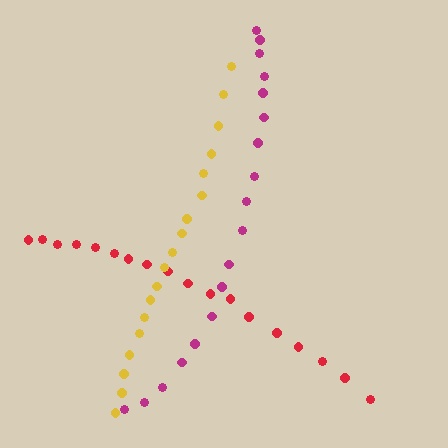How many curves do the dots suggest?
There are 3 distinct paths.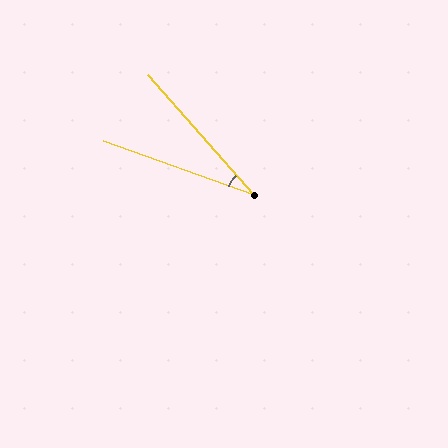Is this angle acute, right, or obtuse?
It is acute.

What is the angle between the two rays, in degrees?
Approximately 29 degrees.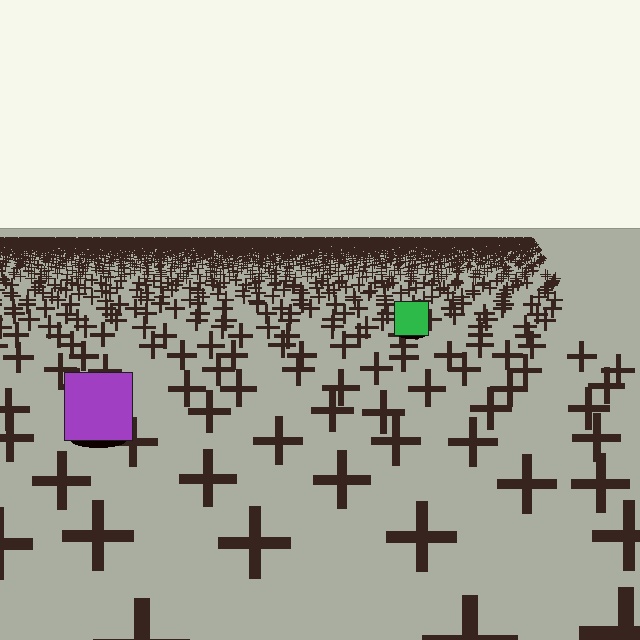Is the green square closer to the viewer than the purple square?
No. The purple square is closer — you can tell from the texture gradient: the ground texture is coarser near it.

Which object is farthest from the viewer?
The green square is farthest from the viewer. It appears smaller and the ground texture around it is denser.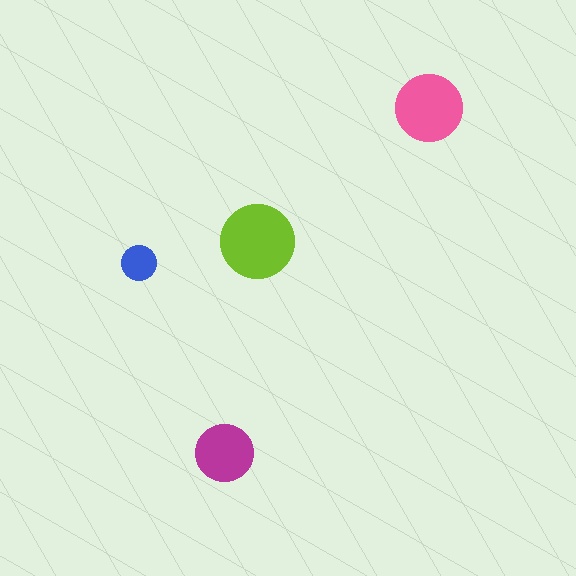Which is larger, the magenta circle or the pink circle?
The pink one.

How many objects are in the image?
There are 4 objects in the image.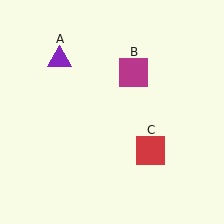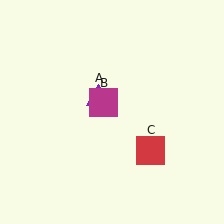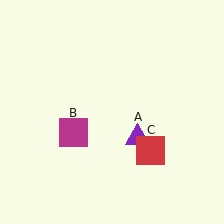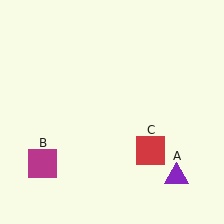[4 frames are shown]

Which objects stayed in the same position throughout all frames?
Red square (object C) remained stationary.